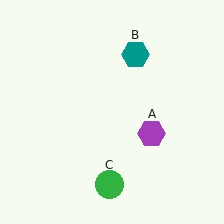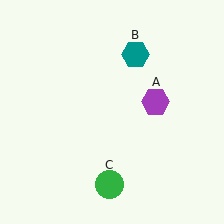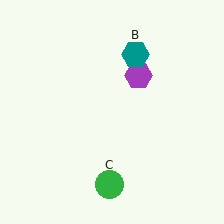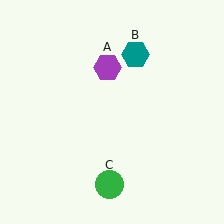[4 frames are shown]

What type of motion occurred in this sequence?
The purple hexagon (object A) rotated counterclockwise around the center of the scene.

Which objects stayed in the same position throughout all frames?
Teal hexagon (object B) and green circle (object C) remained stationary.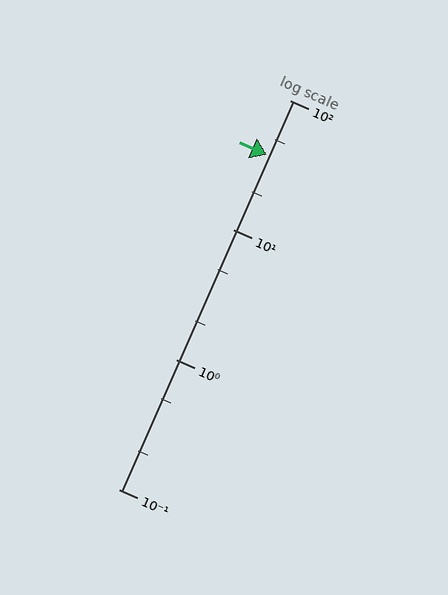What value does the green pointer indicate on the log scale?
The pointer indicates approximately 38.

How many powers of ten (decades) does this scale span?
The scale spans 3 decades, from 0.1 to 100.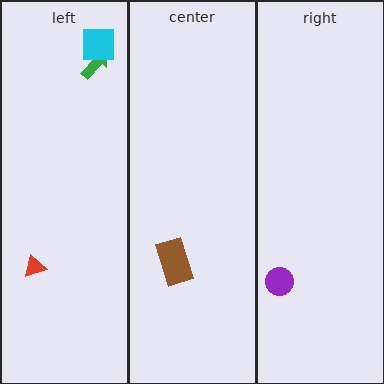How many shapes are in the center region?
1.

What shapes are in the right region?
The purple circle.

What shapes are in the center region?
The brown rectangle.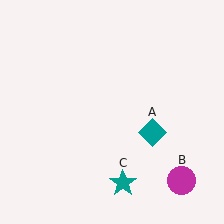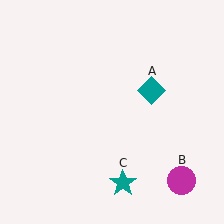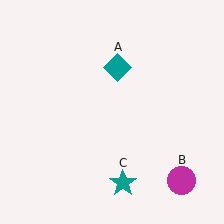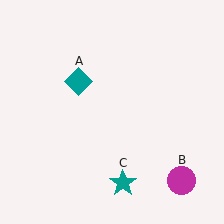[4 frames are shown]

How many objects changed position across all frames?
1 object changed position: teal diamond (object A).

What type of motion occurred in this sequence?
The teal diamond (object A) rotated counterclockwise around the center of the scene.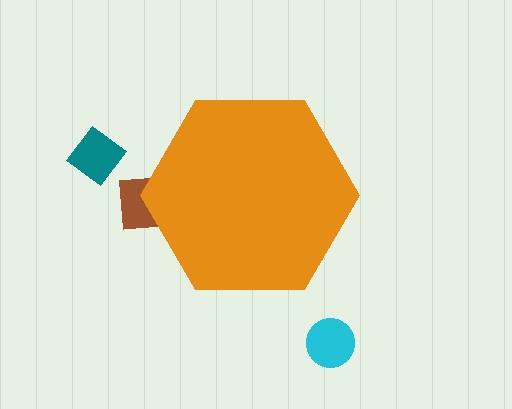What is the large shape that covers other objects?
An orange hexagon.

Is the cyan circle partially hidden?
No, the cyan circle is fully visible.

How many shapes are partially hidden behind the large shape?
1 shape is partially hidden.